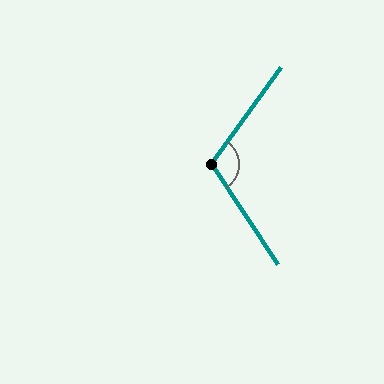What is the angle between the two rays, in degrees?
Approximately 111 degrees.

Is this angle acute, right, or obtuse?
It is obtuse.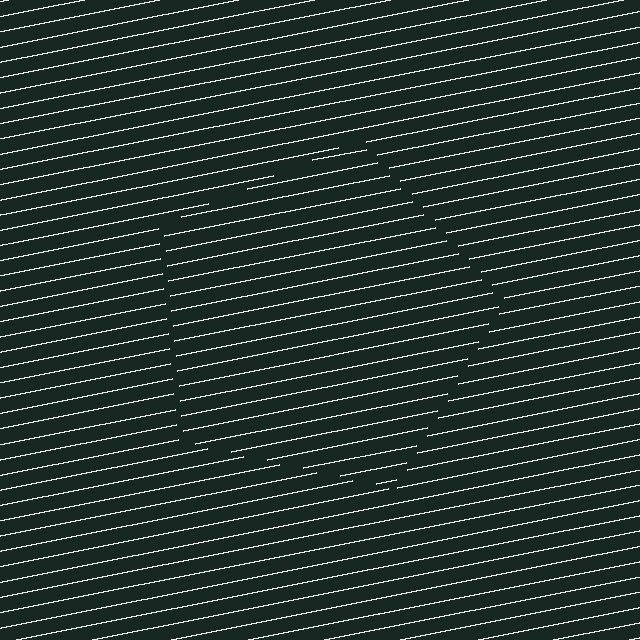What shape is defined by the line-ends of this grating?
An illusory pentagon. The interior of the shape contains the same grating, shifted by half a period — the contour is defined by the phase discontinuity where line-ends from the inner and outer gratings abut.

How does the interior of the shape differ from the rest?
The interior of the shape contains the same grating, shifted by half a period — the contour is defined by the phase discontinuity where line-ends from the inner and outer gratings abut.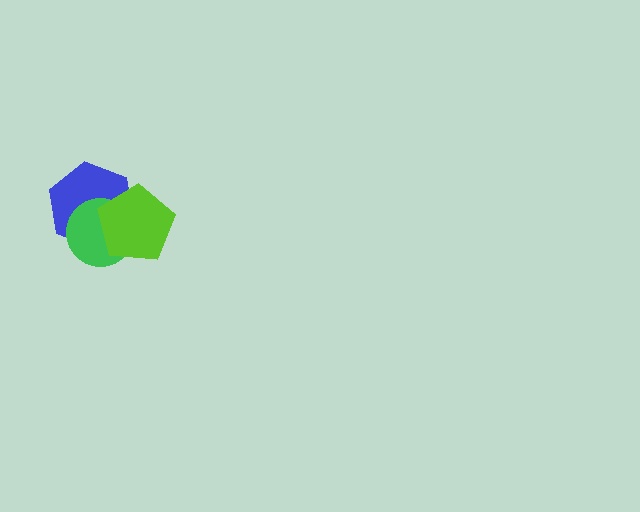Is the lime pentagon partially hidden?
No, no other shape covers it.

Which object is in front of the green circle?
The lime pentagon is in front of the green circle.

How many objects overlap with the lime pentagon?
2 objects overlap with the lime pentagon.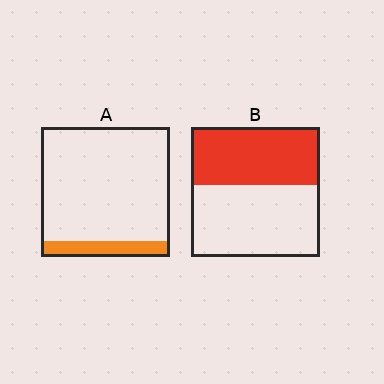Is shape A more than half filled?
No.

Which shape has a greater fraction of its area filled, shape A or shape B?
Shape B.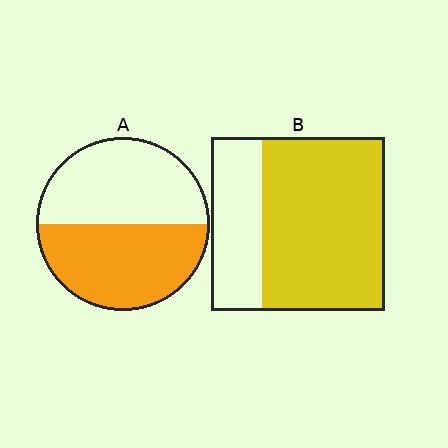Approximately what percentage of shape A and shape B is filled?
A is approximately 50% and B is approximately 70%.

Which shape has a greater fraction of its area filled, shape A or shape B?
Shape B.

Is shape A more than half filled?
Roughly half.